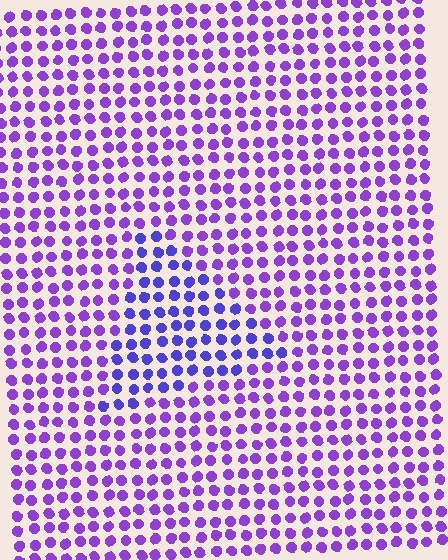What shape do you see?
I see a triangle.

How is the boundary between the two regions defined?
The boundary is defined purely by a slight shift in hue (about 27 degrees). Spacing, size, and orientation are identical on both sides.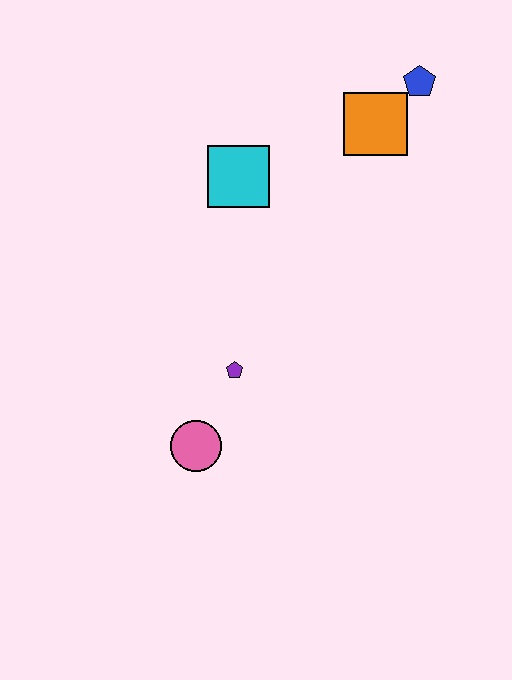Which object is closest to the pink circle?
The purple pentagon is closest to the pink circle.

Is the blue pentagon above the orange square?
Yes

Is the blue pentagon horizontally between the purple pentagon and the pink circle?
No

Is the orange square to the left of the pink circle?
No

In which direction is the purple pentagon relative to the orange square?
The purple pentagon is below the orange square.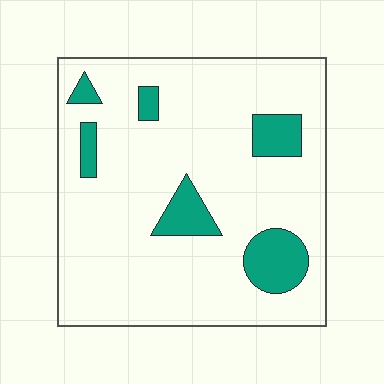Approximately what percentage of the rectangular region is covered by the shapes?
Approximately 15%.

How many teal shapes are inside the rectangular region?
6.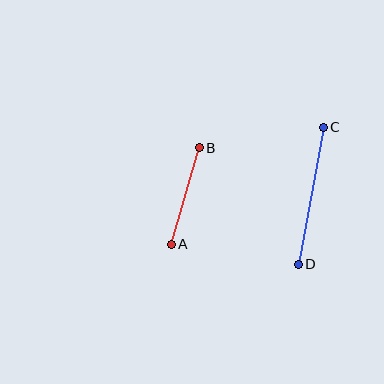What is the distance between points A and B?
The distance is approximately 100 pixels.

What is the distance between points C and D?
The distance is approximately 140 pixels.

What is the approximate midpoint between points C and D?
The midpoint is at approximately (311, 196) pixels.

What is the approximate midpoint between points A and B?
The midpoint is at approximately (185, 196) pixels.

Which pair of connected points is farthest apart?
Points C and D are farthest apart.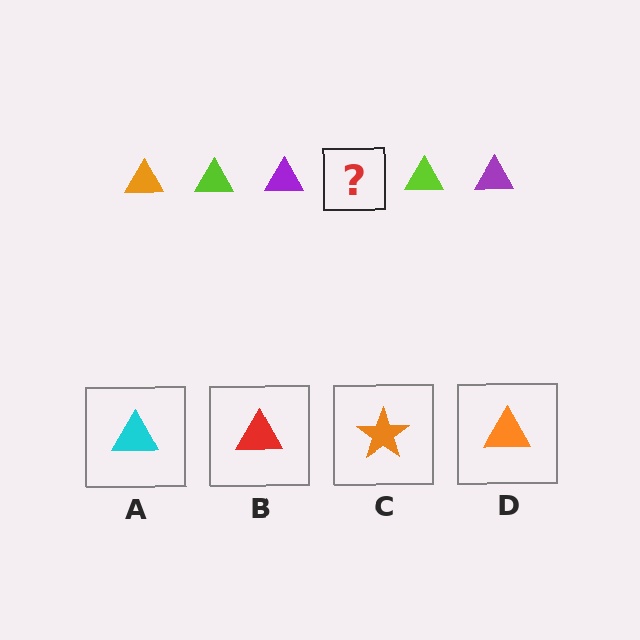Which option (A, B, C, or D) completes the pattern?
D.